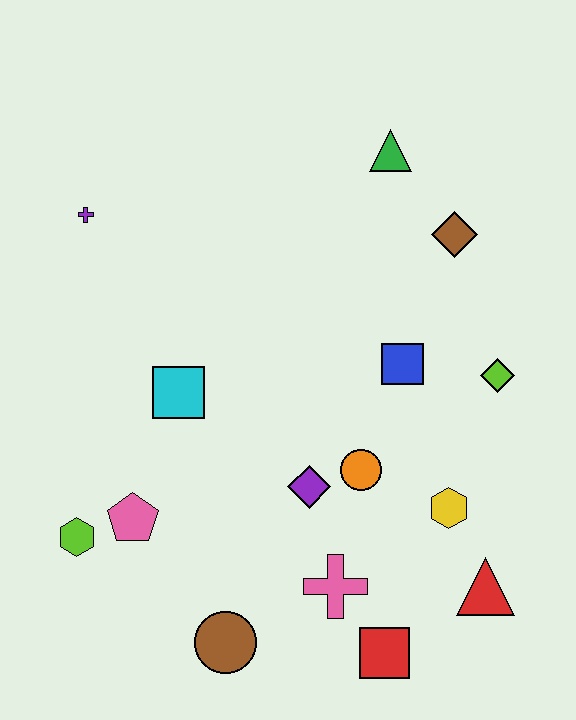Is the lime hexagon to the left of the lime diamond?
Yes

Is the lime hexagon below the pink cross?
No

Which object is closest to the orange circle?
The purple diamond is closest to the orange circle.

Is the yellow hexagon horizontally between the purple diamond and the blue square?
No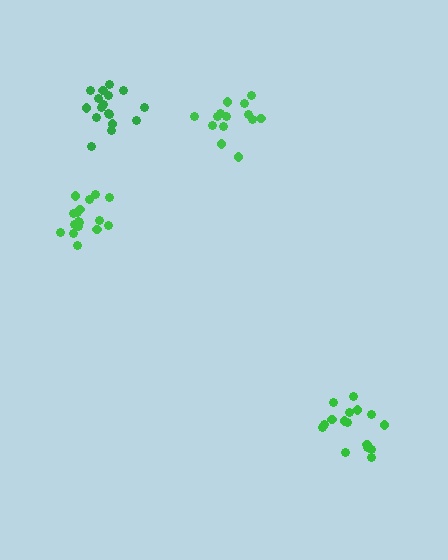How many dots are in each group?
Group 1: 14 dots, Group 2: 17 dots, Group 3: 16 dots, Group 4: 17 dots (64 total).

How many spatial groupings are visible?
There are 4 spatial groupings.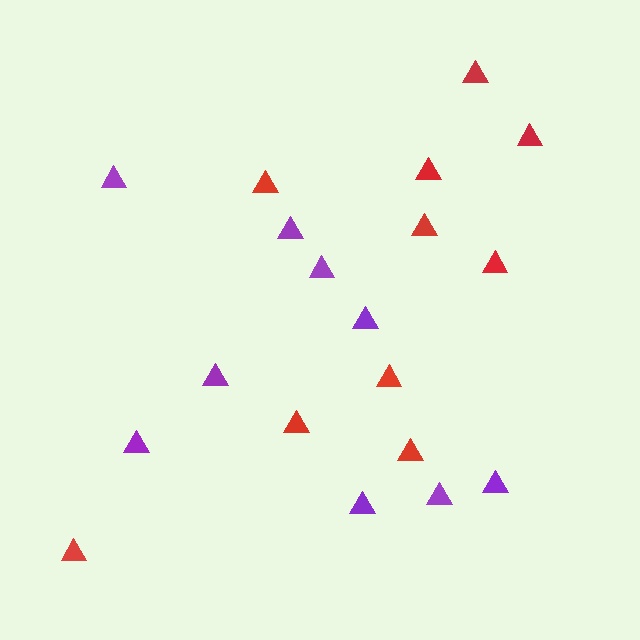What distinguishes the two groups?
There are 2 groups: one group of purple triangles (9) and one group of red triangles (10).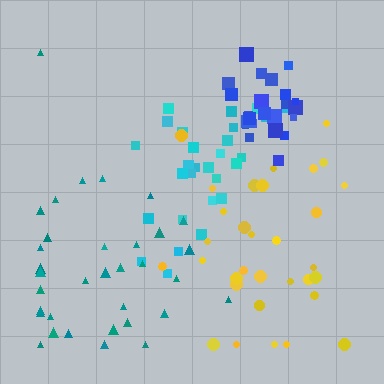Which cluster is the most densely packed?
Blue.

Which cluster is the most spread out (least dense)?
Teal.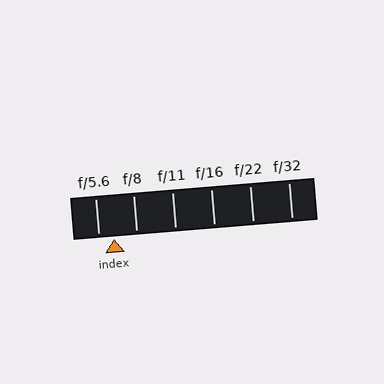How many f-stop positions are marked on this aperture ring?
There are 6 f-stop positions marked.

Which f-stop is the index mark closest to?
The index mark is closest to f/5.6.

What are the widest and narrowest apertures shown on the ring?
The widest aperture shown is f/5.6 and the narrowest is f/32.